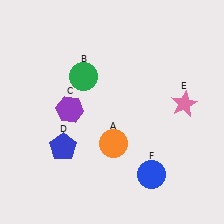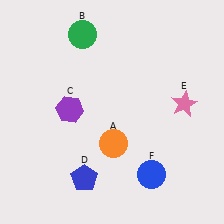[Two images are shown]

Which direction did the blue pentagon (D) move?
The blue pentagon (D) moved down.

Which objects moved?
The objects that moved are: the green circle (B), the blue pentagon (D).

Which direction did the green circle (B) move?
The green circle (B) moved up.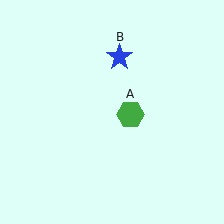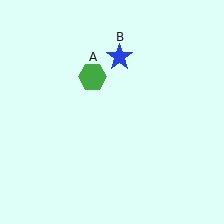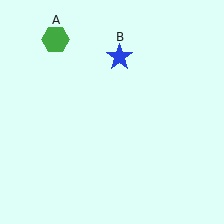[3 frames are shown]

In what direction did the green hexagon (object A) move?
The green hexagon (object A) moved up and to the left.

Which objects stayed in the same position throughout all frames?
Blue star (object B) remained stationary.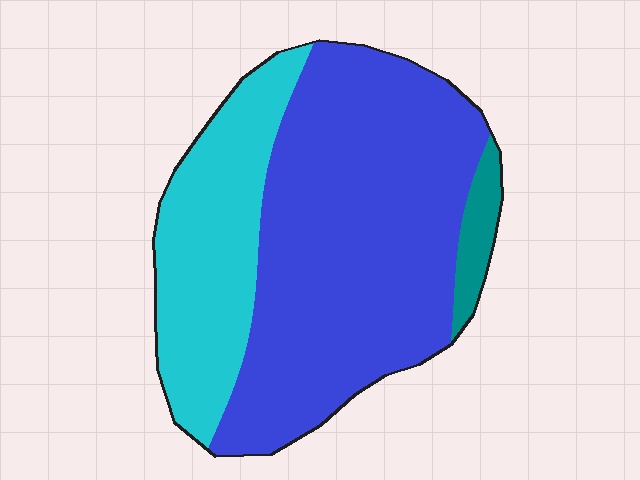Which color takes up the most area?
Blue, at roughly 65%.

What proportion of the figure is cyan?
Cyan takes up between a sixth and a third of the figure.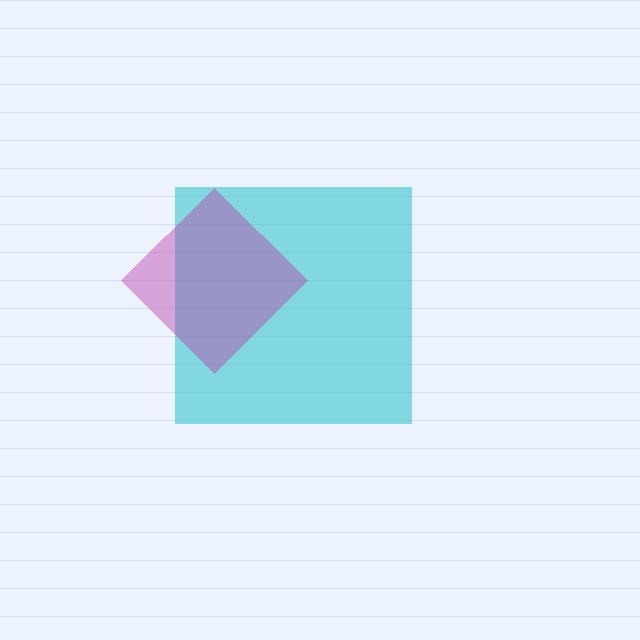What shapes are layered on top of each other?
The layered shapes are: a cyan square, a magenta diamond.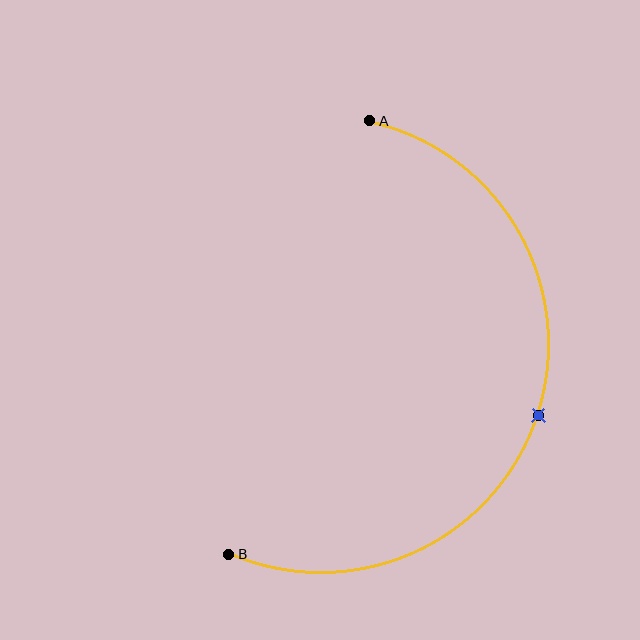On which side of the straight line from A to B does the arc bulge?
The arc bulges to the right of the straight line connecting A and B.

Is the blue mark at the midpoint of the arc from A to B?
Yes. The blue mark lies on the arc at equal arc-length from both A and B — it is the arc midpoint.